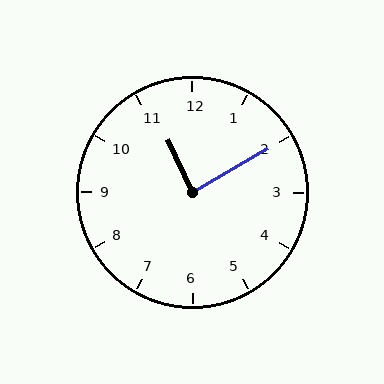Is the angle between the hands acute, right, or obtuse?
It is right.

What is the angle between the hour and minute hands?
Approximately 85 degrees.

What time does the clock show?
11:10.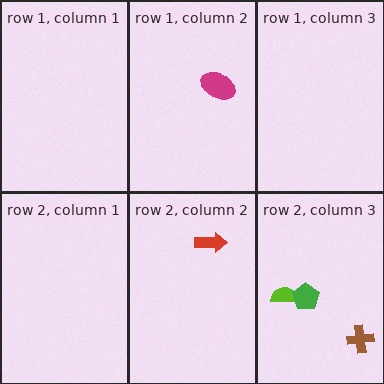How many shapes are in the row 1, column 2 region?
1.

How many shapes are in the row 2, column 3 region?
3.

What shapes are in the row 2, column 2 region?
The red arrow.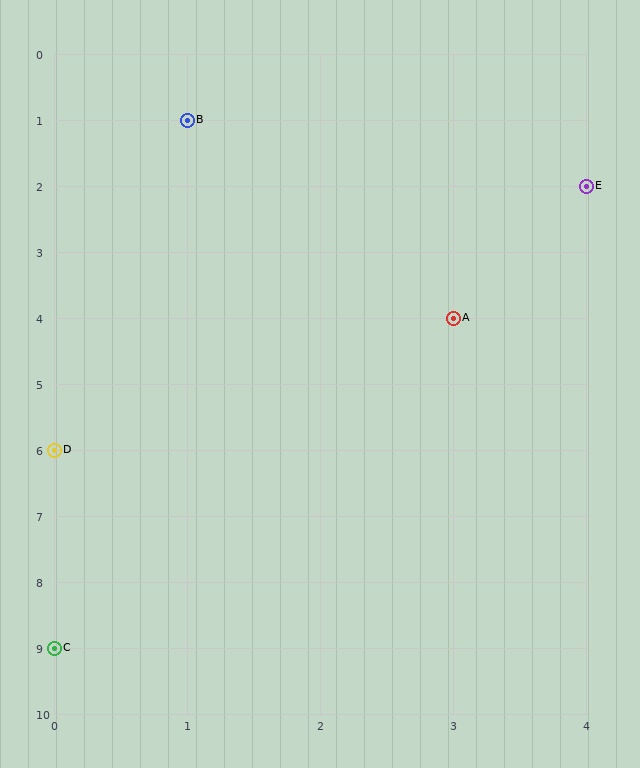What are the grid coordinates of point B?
Point B is at grid coordinates (1, 1).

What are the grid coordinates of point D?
Point D is at grid coordinates (0, 6).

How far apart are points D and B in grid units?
Points D and B are 1 column and 5 rows apart (about 5.1 grid units diagonally).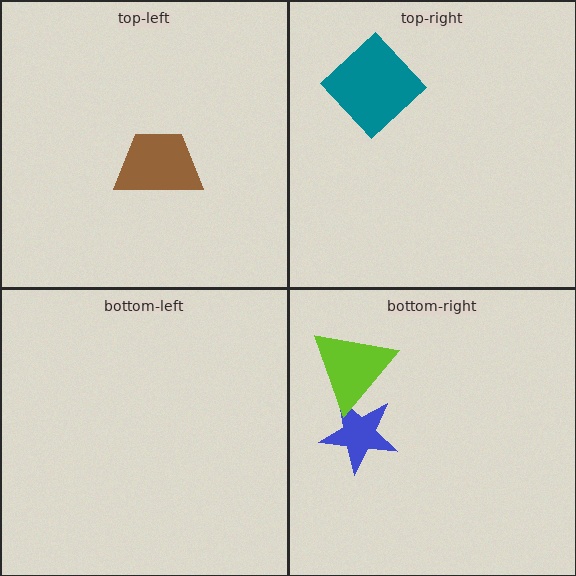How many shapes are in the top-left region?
1.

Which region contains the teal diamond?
The top-right region.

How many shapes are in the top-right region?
1.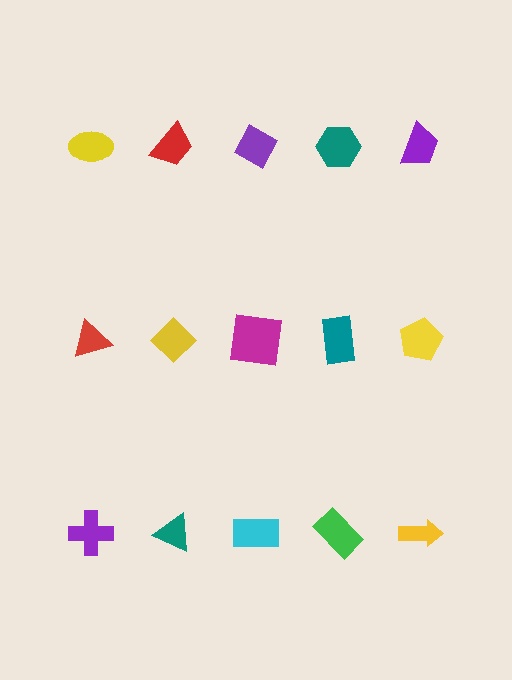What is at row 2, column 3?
A magenta square.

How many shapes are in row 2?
5 shapes.